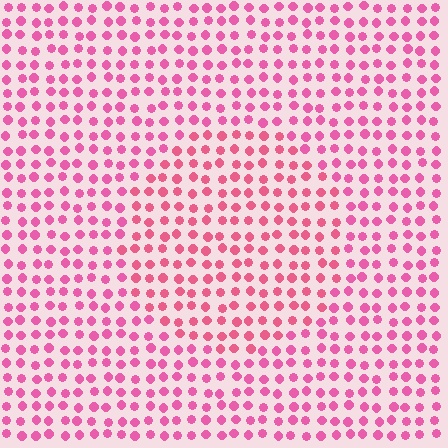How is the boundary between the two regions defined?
The boundary is defined purely by a slight shift in hue (about 14 degrees). Spacing, size, and orientation are identical on both sides.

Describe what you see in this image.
The image is filled with small pink elements in a uniform arrangement. A circle-shaped region is visible where the elements are tinted to a slightly different hue, forming a subtle color boundary.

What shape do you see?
I see a circle.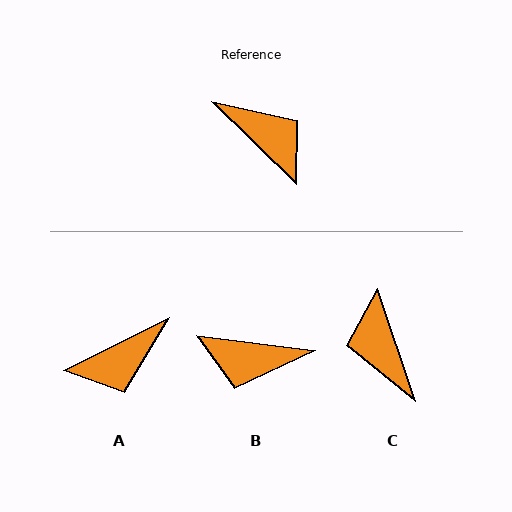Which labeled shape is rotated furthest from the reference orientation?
C, about 153 degrees away.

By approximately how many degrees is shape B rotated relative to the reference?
Approximately 143 degrees clockwise.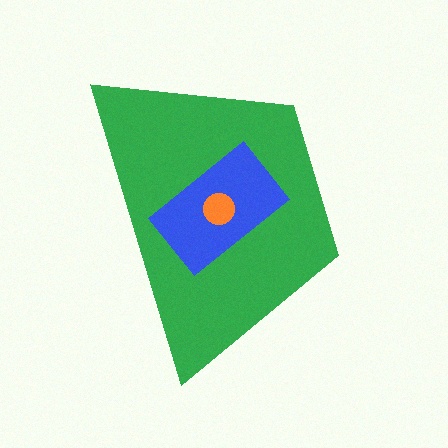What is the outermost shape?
The green trapezoid.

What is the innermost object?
The orange circle.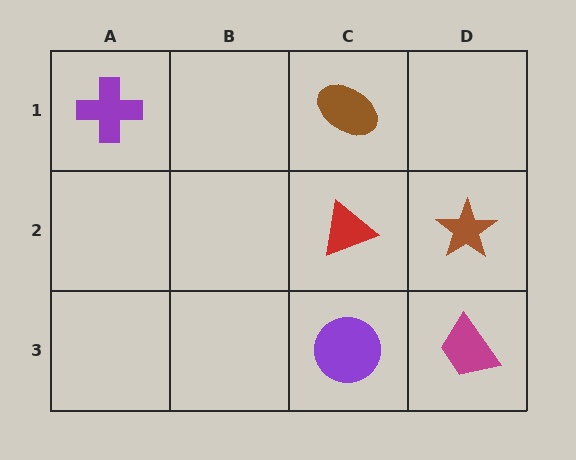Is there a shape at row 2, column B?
No, that cell is empty.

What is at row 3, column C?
A purple circle.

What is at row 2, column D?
A brown star.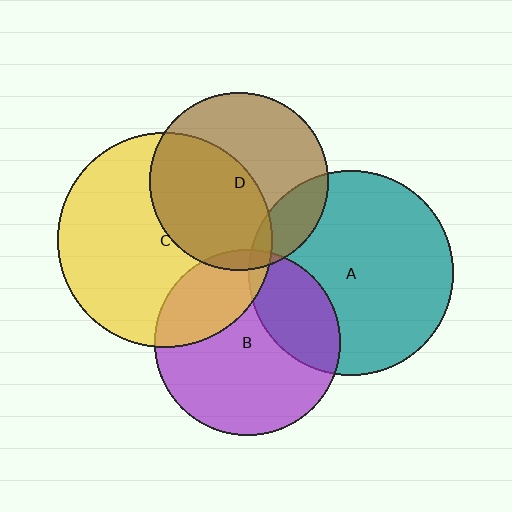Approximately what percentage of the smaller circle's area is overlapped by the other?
Approximately 50%.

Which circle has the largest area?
Circle C (yellow).